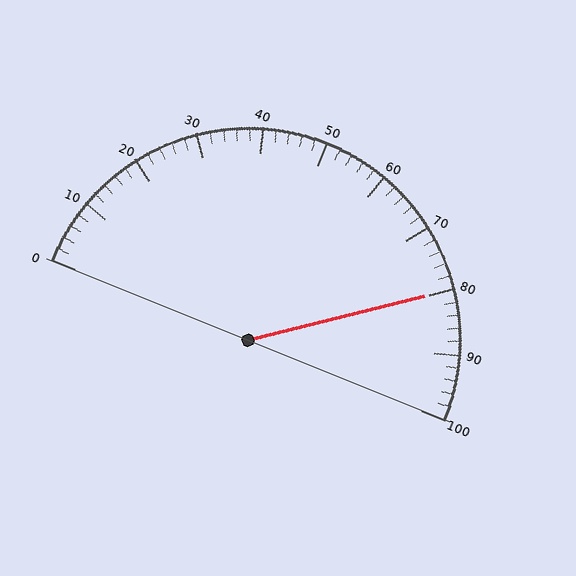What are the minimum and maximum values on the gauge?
The gauge ranges from 0 to 100.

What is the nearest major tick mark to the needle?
The nearest major tick mark is 80.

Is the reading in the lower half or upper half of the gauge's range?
The reading is in the upper half of the range (0 to 100).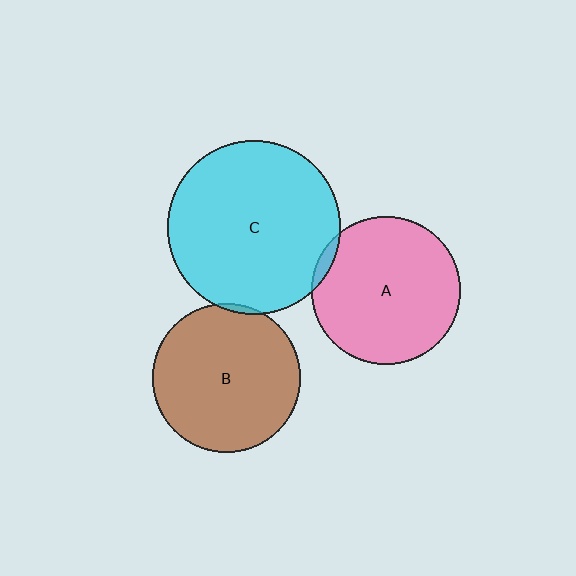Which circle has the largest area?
Circle C (cyan).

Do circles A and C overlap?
Yes.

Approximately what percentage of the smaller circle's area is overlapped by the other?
Approximately 5%.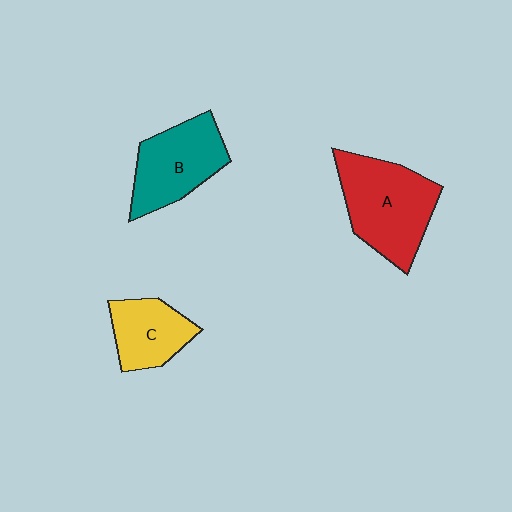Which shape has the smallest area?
Shape C (yellow).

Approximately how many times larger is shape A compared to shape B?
Approximately 1.2 times.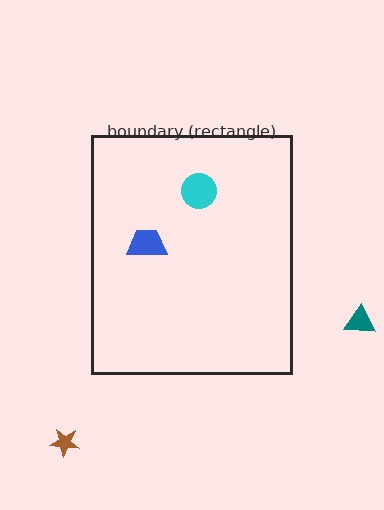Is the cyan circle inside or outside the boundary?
Inside.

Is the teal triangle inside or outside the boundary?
Outside.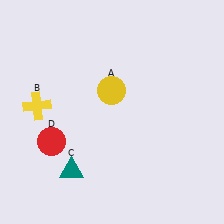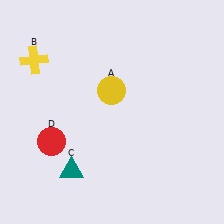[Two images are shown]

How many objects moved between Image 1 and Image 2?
1 object moved between the two images.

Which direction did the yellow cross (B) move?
The yellow cross (B) moved up.